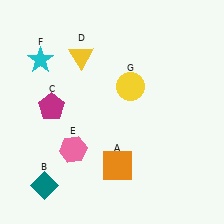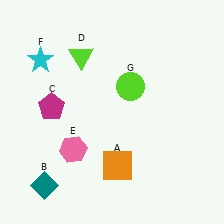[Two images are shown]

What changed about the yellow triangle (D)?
In Image 1, D is yellow. In Image 2, it changed to lime.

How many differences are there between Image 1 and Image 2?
There are 2 differences between the two images.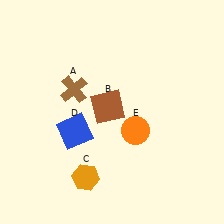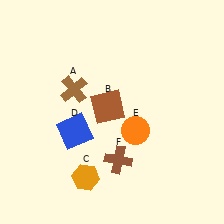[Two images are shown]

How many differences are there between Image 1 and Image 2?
There is 1 difference between the two images.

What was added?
A brown cross (F) was added in Image 2.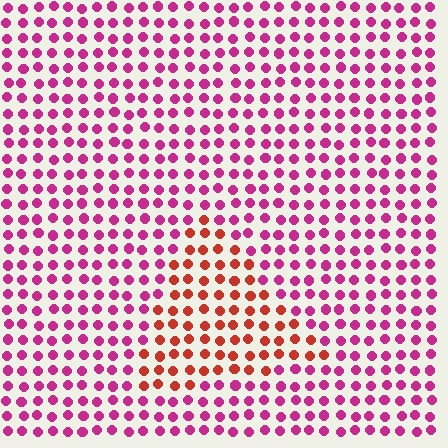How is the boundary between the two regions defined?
The boundary is defined purely by a slight shift in hue (about 43 degrees). Spacing, size, and orientation are identical on both sides.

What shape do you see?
I see a triangle.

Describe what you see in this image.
The image is filled with small magenta elements in a uniform arrangement. A triangle-shaped region is visible where the elements are tinted to a slightly different hue, forming a subtle color boundary.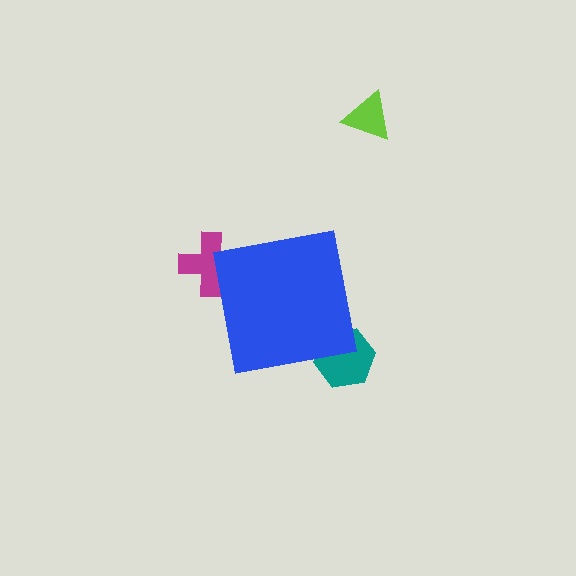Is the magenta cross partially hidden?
Yes, the magenta cross is partially hidden behind the blue square.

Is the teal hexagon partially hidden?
Yes, the teal hexagon is partially hidden behind the blue square.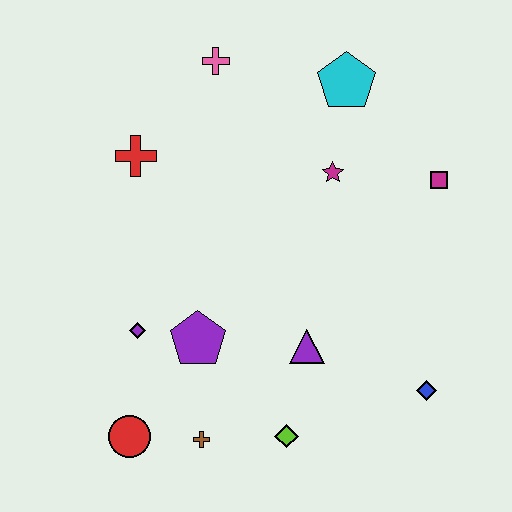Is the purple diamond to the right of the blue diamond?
No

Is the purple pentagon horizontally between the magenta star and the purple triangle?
No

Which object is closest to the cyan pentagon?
The magenta star is closest to the cyan pentagon.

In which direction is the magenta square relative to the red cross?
The magenta square is to the right of the red cross.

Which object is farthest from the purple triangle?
The pink cross is farthest from the purple triangle.